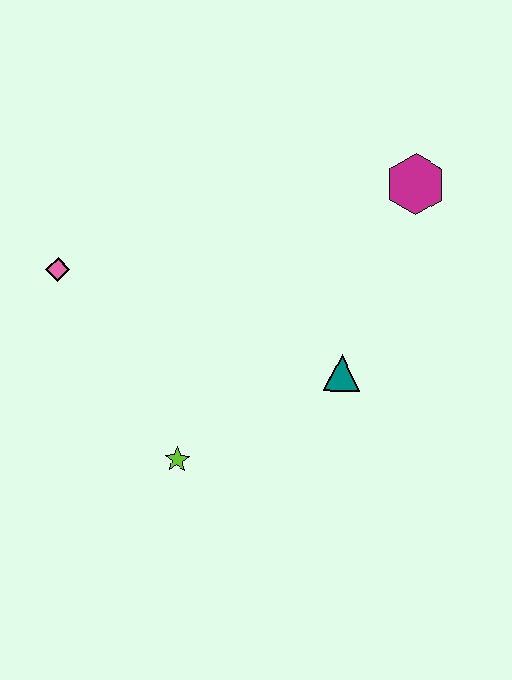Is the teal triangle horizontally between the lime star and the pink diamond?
No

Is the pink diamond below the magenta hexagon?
Yes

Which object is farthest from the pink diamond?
The magenta hexagon is farthest from the pink diamond.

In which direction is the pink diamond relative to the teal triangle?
The pink diamond is to the left of the teal triangle.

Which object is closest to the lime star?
The teal triangle is closest to the lime star.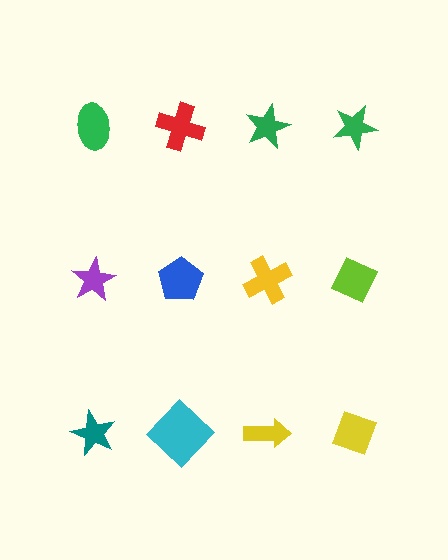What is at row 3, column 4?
A yellow diamond.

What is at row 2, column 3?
A yellow cross.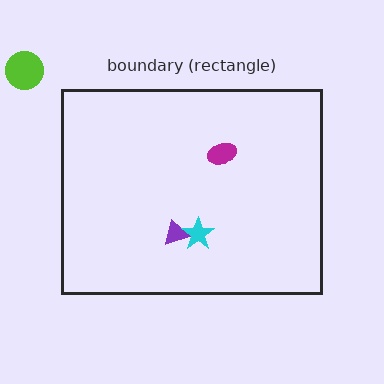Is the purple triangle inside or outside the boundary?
Inside.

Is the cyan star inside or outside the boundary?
Inside.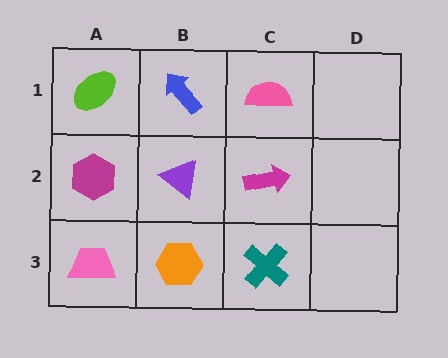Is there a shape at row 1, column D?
No, that cell is empty.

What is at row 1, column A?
A lime ellipse.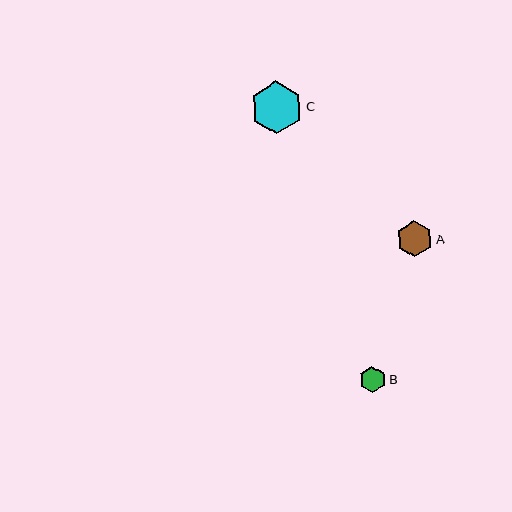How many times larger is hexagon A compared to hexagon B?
Hexagon A is approximately 1.4 times the size of hexagon B.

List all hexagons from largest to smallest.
From largest to smallest: C, A, B.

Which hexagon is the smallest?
Hexagon B is the smallest with a size of approximately 26 pixels.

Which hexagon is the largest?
Hexagon C is the largest with a size of approximately 52 pixels.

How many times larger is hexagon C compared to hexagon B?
Hexagon C is approximately 2.0 times the size of hexagon B.